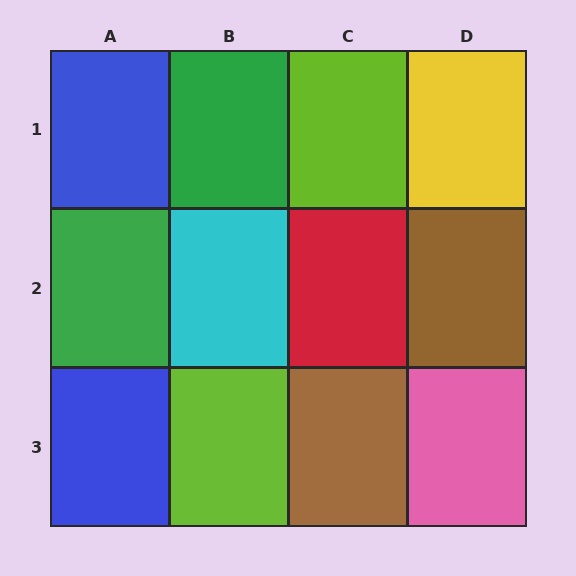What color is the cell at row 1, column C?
Lime.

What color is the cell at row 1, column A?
Blue.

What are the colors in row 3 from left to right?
Blue, lime, brown, pink.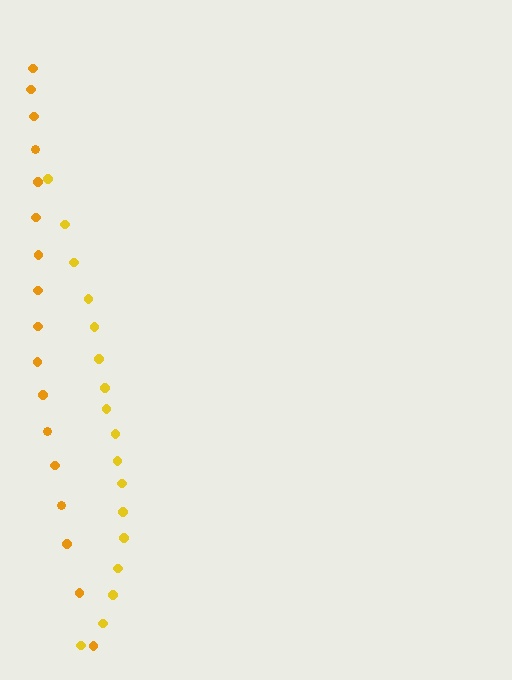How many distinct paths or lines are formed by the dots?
There are 2 distinct paths.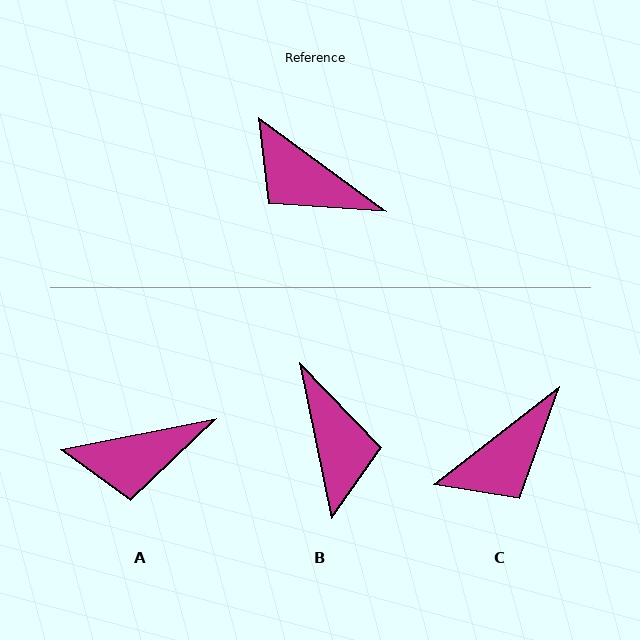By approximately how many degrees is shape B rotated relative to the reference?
Approximately 138 degrees counter-clockwise.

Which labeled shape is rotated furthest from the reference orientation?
B, about 138 degrees away.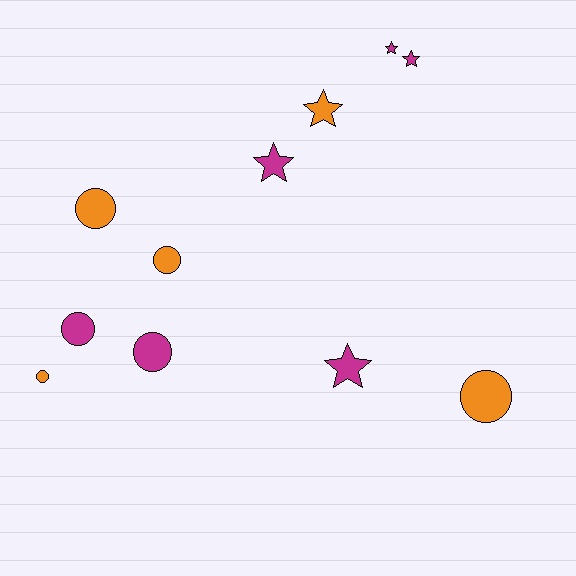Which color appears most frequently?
Magenta, with 6 objects.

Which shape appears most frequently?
Circle, with 6 objects.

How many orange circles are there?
There are 4 orange circles.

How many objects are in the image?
There are 11 objects.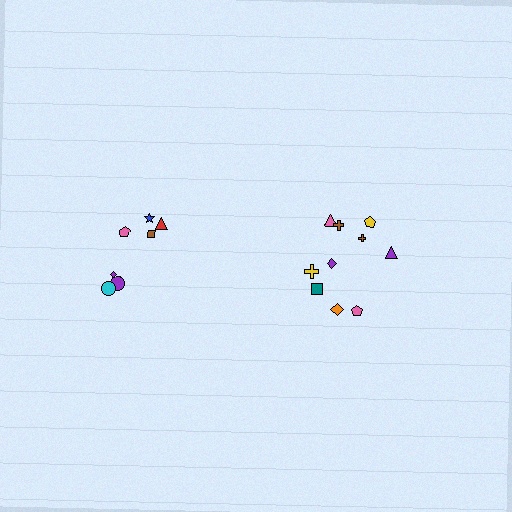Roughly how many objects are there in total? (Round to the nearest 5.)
Roughly 15 objects in total.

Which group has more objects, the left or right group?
The right group.